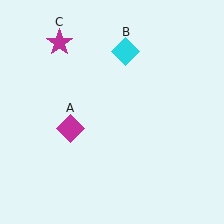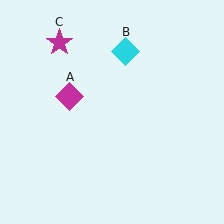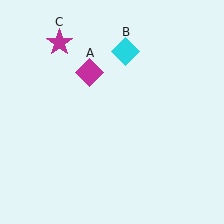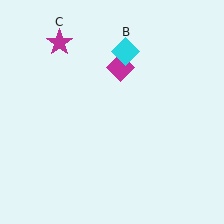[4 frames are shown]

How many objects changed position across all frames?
1 object changed position: magenta diamond (object A).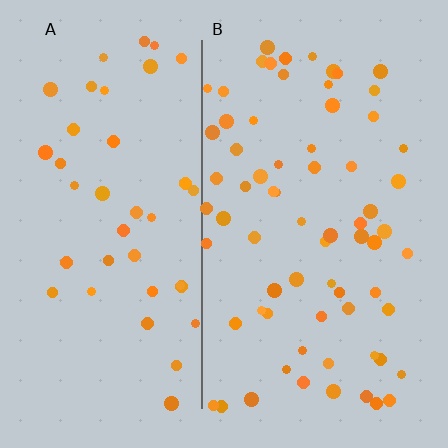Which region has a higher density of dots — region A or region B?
B (the right).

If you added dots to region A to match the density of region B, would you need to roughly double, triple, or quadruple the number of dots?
Approximately double.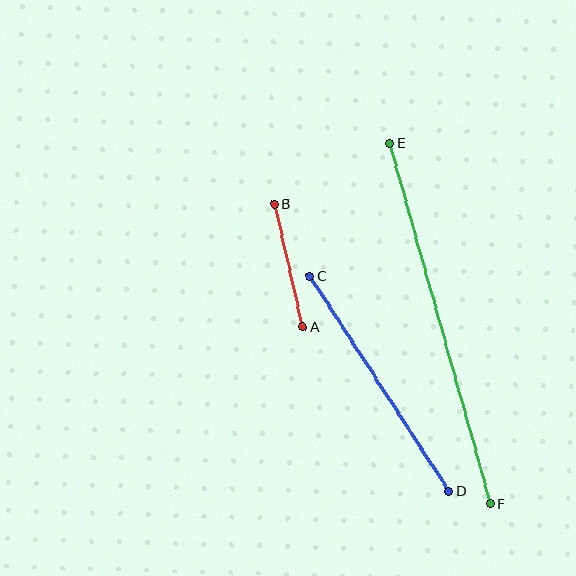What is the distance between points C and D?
The distance is approximately 256 pixels.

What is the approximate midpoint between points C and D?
The midpoint is at approximately (380, 384) pixels.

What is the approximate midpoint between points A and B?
The midpoint is at approximately (289, 265) pixels.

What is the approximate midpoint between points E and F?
The midpoint is at approximately (440, 323) pixels.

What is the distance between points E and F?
The distance is approximately 374 pixels.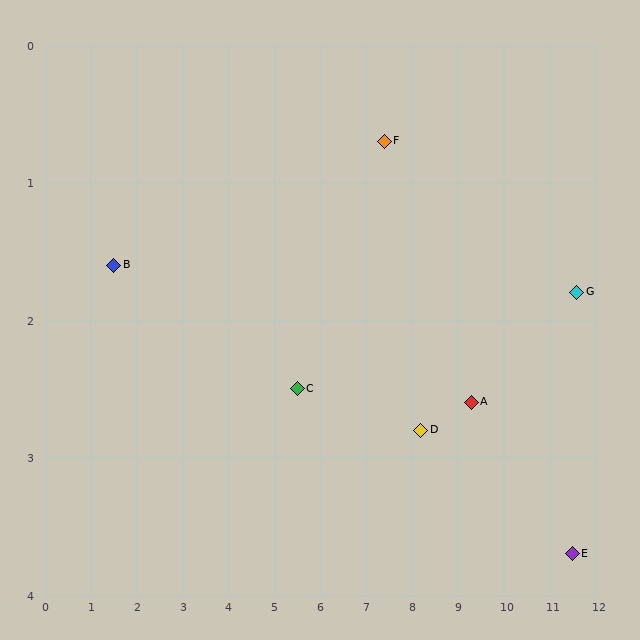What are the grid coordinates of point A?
Point A is at approximately (9.3, 2.6).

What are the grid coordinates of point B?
Point B is at approximately (1.5, 1.6).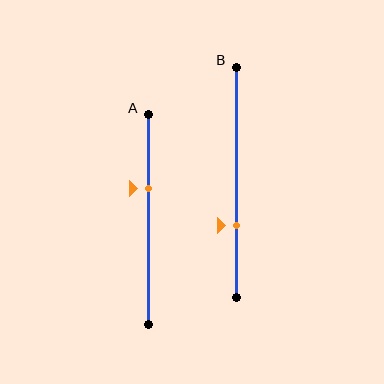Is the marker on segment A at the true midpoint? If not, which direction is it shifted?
No, the marker on segment A is shifted upward by about 15% of the segment length.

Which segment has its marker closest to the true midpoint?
Segment A has its marker closest to the true midpoint.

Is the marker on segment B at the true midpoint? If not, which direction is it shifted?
No, the marker on segment B is shifted downward by about 19% of the segment length.